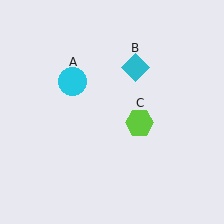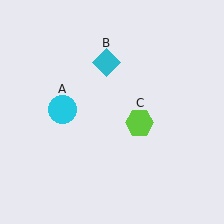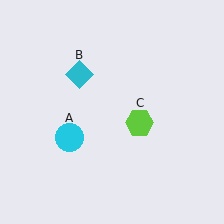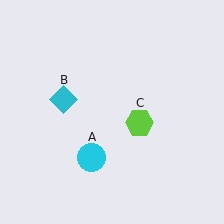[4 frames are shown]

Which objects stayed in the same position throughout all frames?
Lime hexagon (object C) remained stationary.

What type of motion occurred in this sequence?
The cyan circle (object A), cyan diamond (object B) rotated counterclockwise around the center of the scene.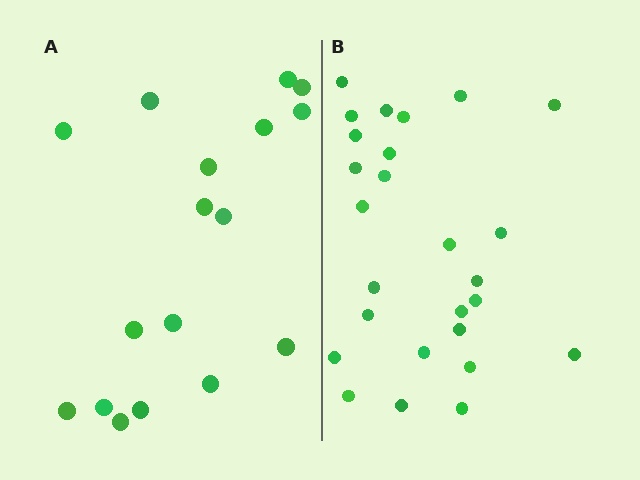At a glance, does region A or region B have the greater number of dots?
Region B (the right region) has more dots.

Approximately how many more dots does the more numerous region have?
Region B has roughly 8 or so more dots than region A.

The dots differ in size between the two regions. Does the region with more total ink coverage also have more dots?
No. Region A has more total ink coverage because its dots are larger, but region B actually contains more individual dots. Total area can be misleading — the number of items is what matters here.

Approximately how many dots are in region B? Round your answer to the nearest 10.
About 30 dots. (The exact count is 26, which rounds to 30.)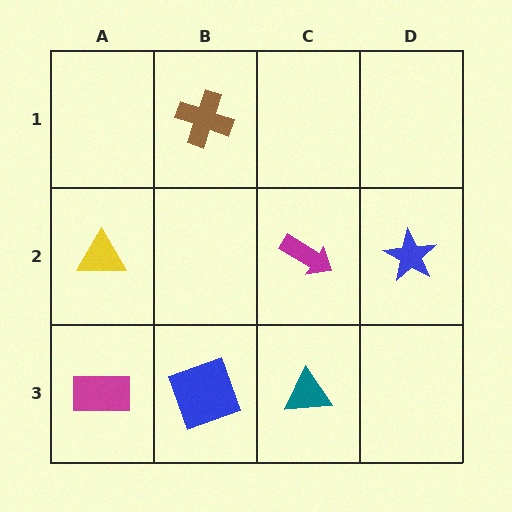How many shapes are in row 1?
1 shape.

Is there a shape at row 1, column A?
No, that cell is empty.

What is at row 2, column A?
A yellow triangle.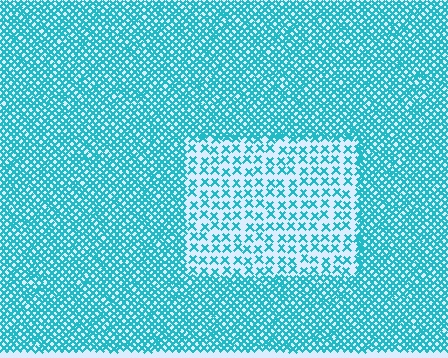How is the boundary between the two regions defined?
The boundary is defined by a change in element density (approximately 2.6x ratio). All elements are the same color, size, and shape.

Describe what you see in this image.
The image contains small cyan elements arranged at two different densities. A rectangle-shaped region is visible where the elements are less densely packed than the surrounding area.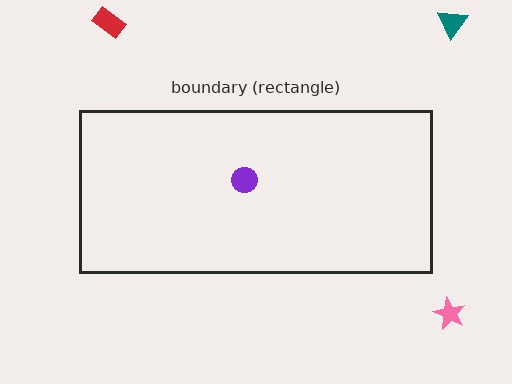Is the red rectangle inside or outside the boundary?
Outside.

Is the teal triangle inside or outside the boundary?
Outside.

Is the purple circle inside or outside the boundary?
Inside.